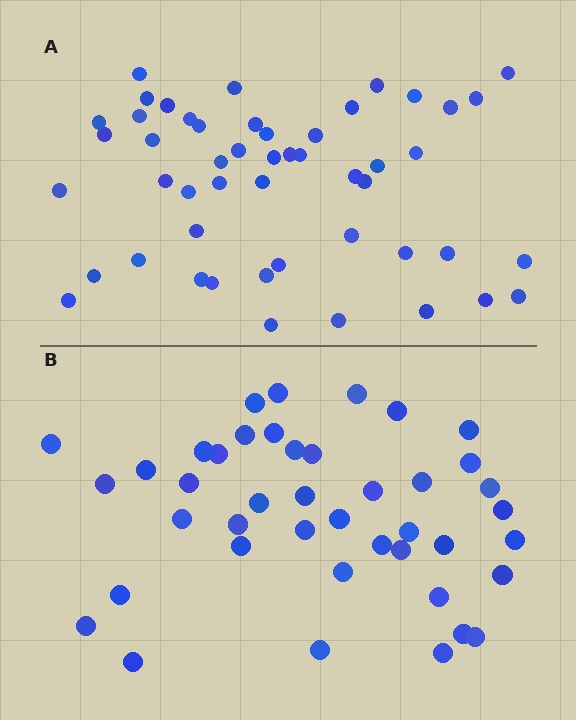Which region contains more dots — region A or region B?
Region A (the top region) has more dots.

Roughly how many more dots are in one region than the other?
Region A has roughly 8 or so more dots than region B.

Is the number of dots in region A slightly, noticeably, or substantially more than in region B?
Region A has only slightly more — the two regions are fairly close. The ratio is roughly 1.2 to 1.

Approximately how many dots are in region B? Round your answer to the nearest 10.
About 40 dots. (The exact count is 42, which rounds to 40.)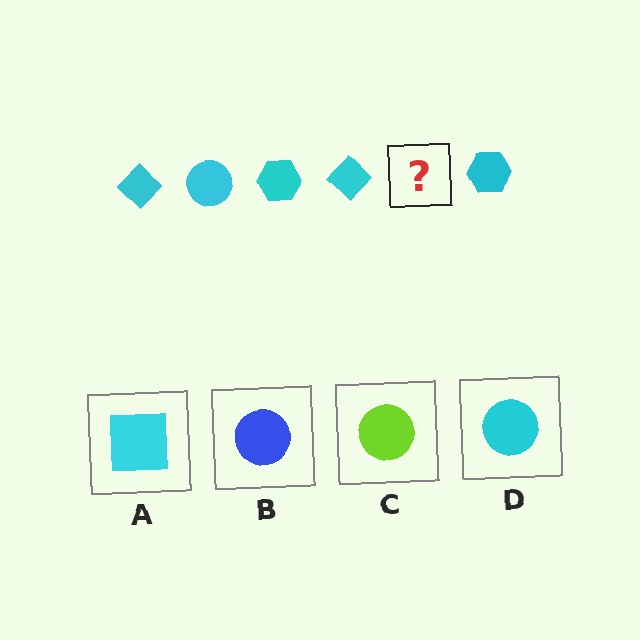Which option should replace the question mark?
Option D.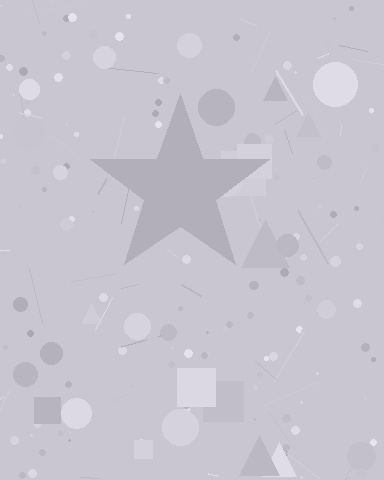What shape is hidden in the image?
A star is hidden in the image.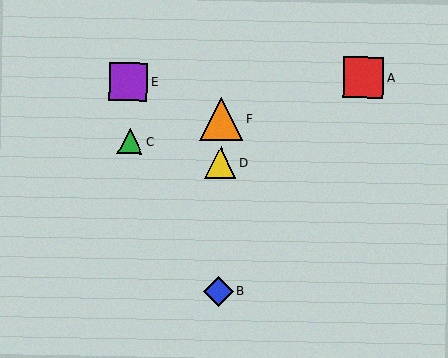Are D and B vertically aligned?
Yes, both are at x≈221.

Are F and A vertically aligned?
No, F is at x≈221 and A is at x≈363.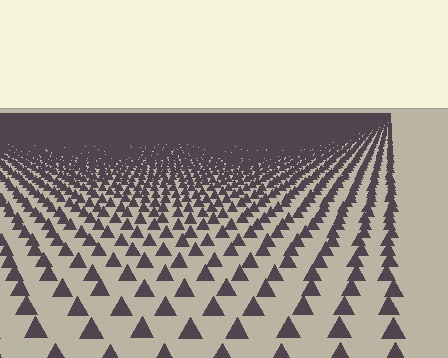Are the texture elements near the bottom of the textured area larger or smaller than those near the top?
Larger. Near the bottom, elements are closer to the viewer and appear at a bigger on-screen size.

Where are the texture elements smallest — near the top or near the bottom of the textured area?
Near the top.